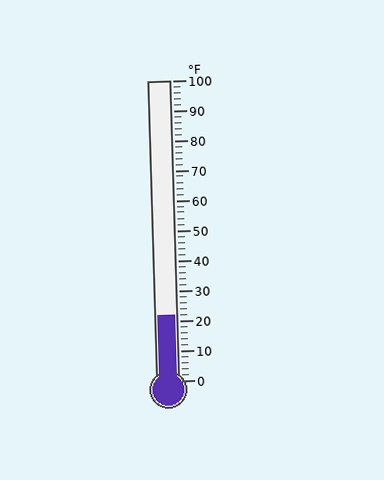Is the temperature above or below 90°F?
The temperature is below 90°F.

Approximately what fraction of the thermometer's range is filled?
The thermometer is filled to approximately 20% of its range.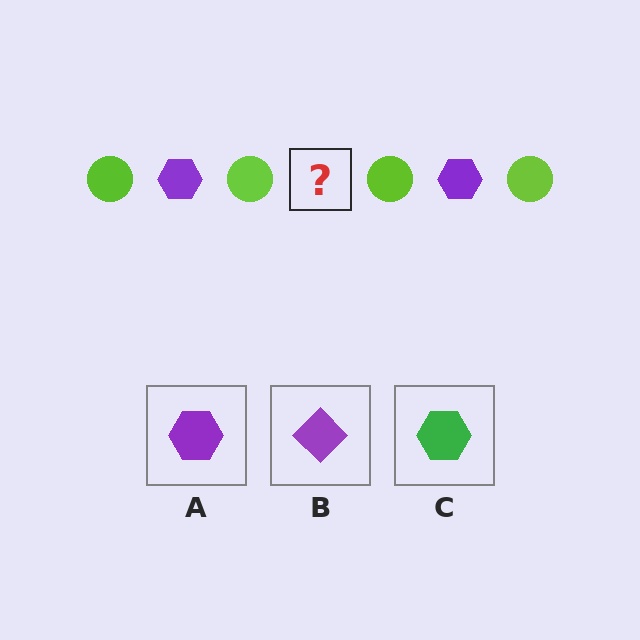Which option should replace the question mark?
Option A.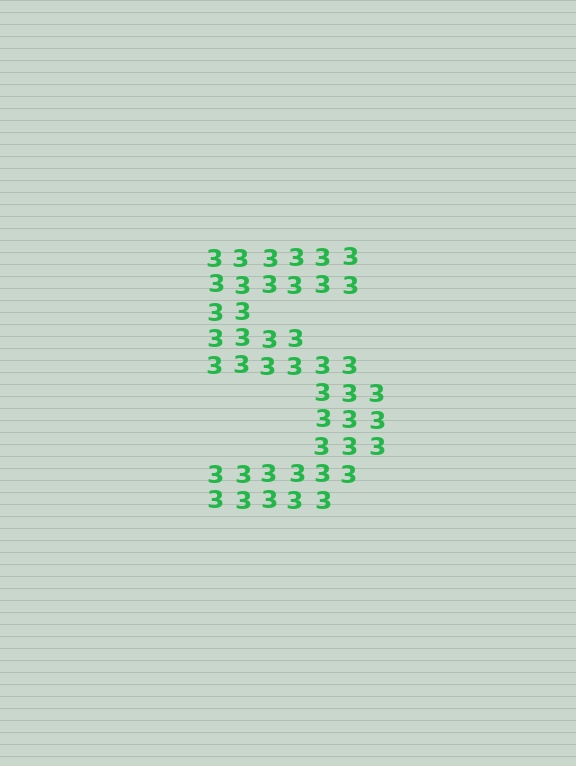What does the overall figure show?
The overall figure shows the digit 5.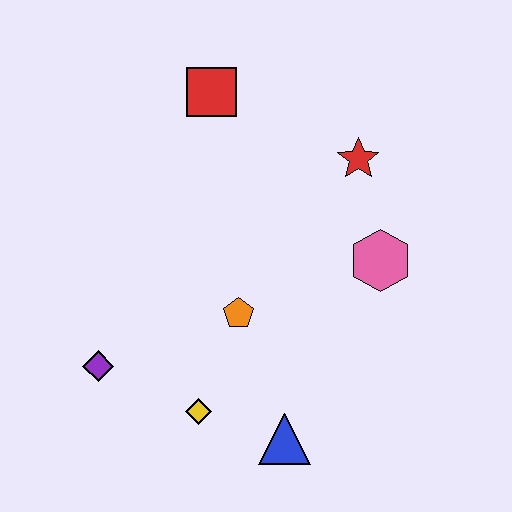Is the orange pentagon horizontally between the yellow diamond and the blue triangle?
Yes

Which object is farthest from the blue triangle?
The red square is farthest from the blue triangle.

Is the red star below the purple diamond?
No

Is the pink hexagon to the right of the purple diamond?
Yes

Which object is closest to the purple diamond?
The yellow diamond is closest to the purple diamond.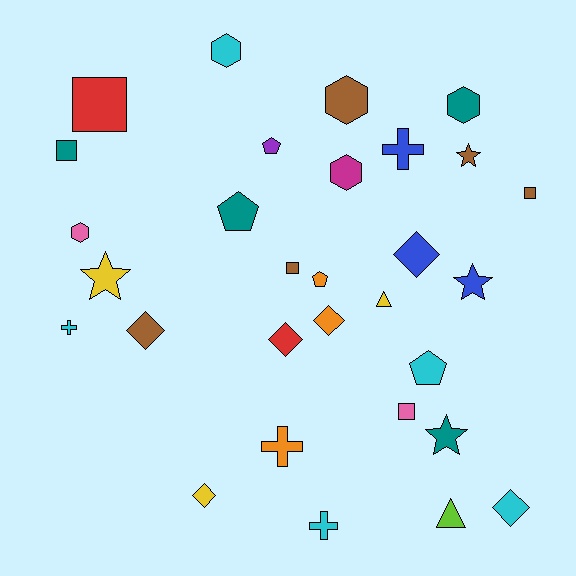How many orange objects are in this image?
There are 3 orange objects.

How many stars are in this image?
There are 4 stars.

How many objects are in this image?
There are 30 objects.